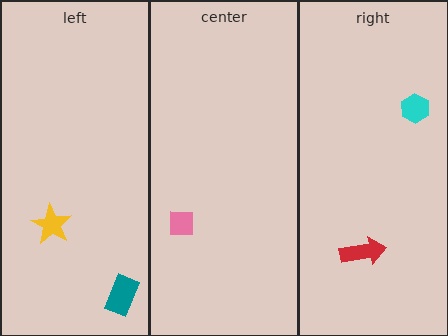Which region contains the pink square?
The center region.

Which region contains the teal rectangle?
The left region.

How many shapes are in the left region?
2.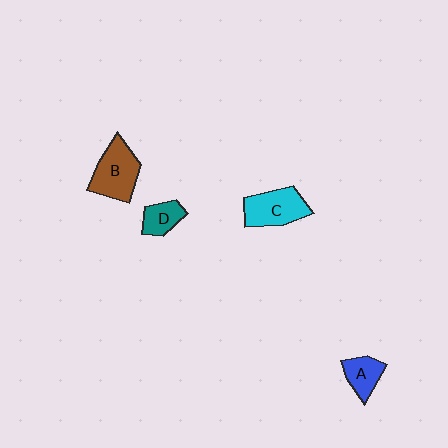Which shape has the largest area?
Shape B (brown).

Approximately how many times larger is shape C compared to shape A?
Approximately 1.6 times.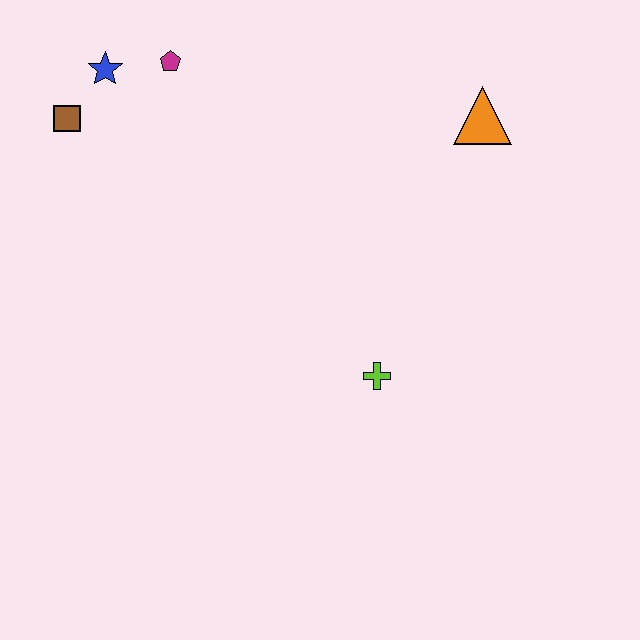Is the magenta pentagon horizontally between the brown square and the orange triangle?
Yes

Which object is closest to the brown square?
The blue star is closest to the brown square.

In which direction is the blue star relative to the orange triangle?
The blue star is to the left of the orange triangle.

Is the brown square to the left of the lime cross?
Yes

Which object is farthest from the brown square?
The orange triangle is farthest from the brown square.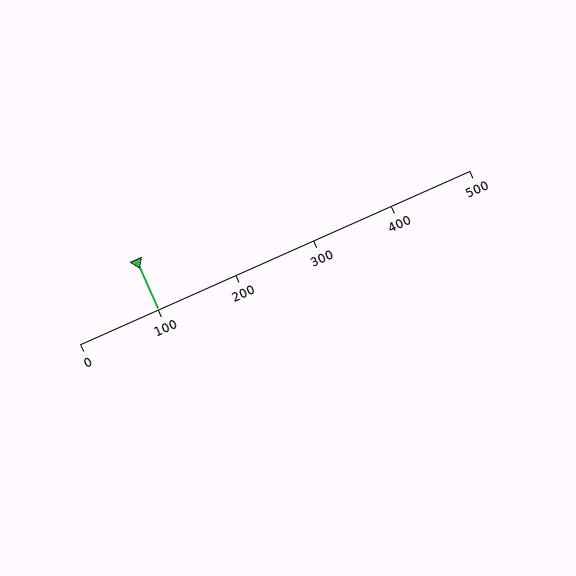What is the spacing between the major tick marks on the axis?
The major ticks are spaced 100 apart.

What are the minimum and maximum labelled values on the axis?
The axis runs from 0 to 500.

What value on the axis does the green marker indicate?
The marker indicates approximately 100.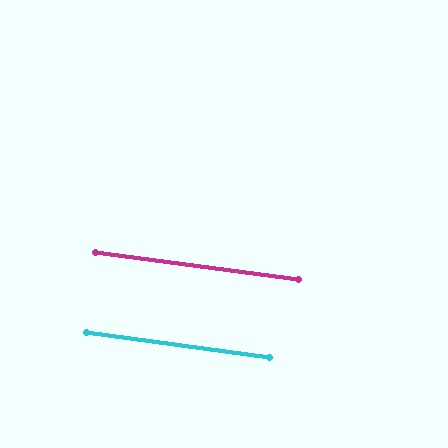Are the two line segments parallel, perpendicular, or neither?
Parallel — their directions differ by only 0.5°.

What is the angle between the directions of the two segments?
Approximately 1 degree.